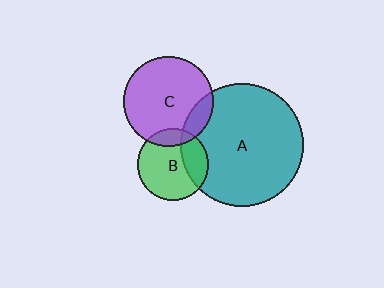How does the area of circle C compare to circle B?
Approximately 1.6 times.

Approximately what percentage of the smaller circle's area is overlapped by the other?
Approximately 30%.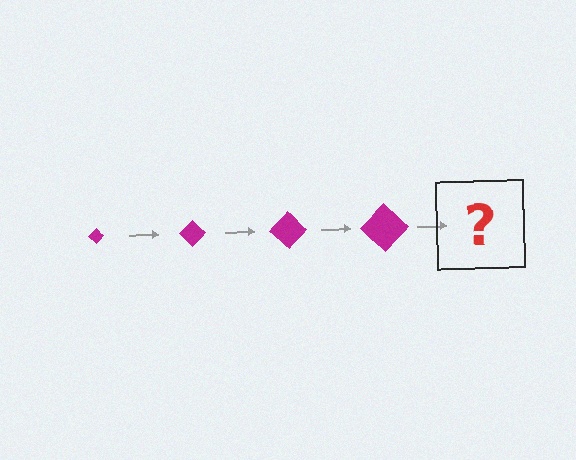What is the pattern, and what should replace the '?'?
The pattern is that the diamond gets progressively larger each step. The '?' should be a magenta diamond, larger than the previous one.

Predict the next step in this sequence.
The next step is a magenta diamond, larger than the previous one.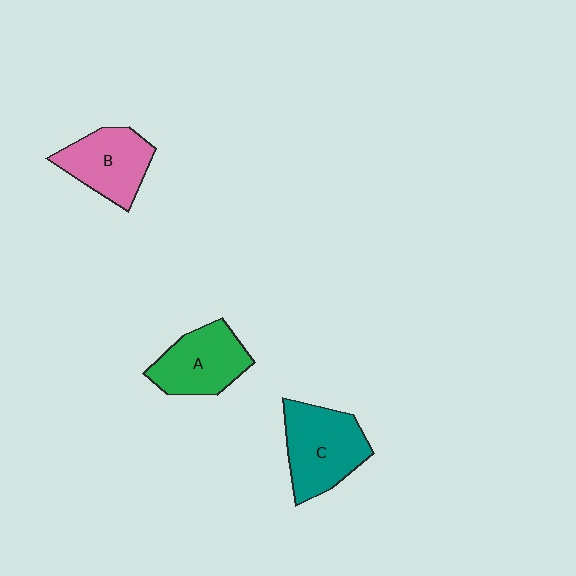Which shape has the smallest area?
Shape B (pink).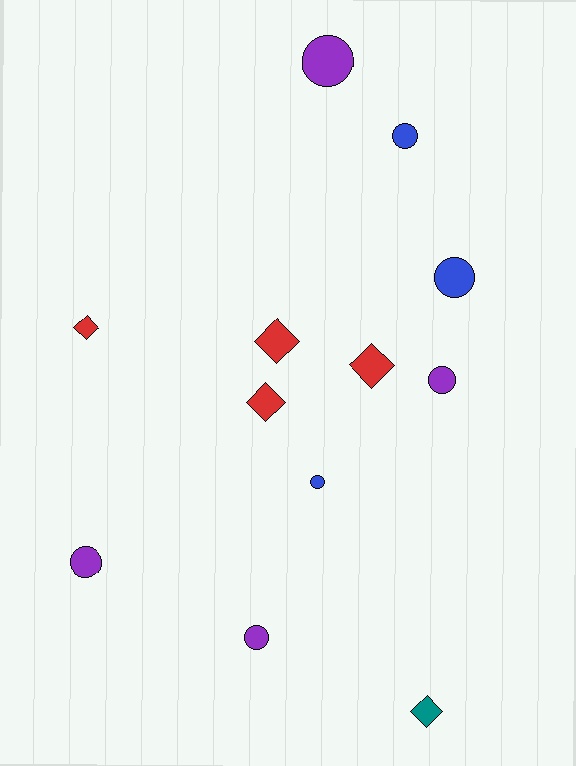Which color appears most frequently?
Red, with 4 objects.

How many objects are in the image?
There are 12 objects.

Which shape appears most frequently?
Circle, with 7 objects.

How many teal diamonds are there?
There is 1 teal diamond.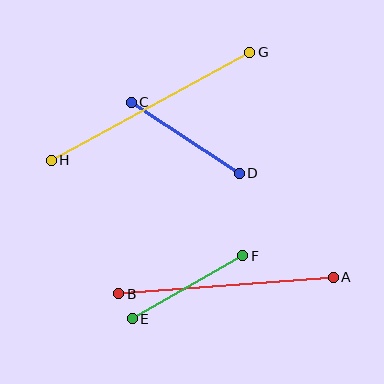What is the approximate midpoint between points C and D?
The midpoint is at approximately (185, 138) pixels.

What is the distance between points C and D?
The distance is approximately 129 pixels.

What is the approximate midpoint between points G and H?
The midpoint is at approximately (151, 106) pixels.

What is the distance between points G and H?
The distance is approximately 226 pixels.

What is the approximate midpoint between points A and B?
The midpoint is at approximately (226, 285) pixels.